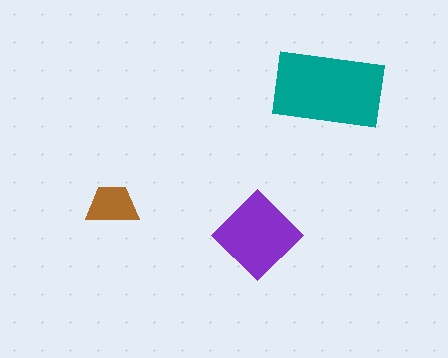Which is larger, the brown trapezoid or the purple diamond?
The purple diamond.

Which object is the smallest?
The brown trapezoid.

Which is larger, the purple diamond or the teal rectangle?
The teal rectangle.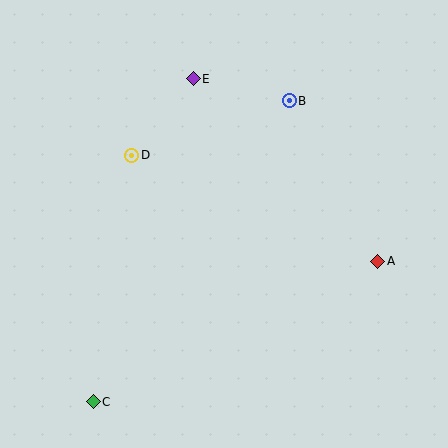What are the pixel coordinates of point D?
Point D is at (132, 155).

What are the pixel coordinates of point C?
Point C is at (93, 402).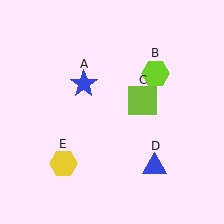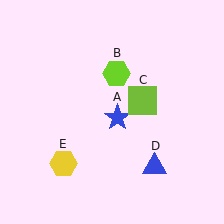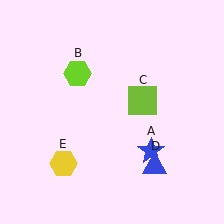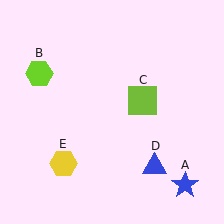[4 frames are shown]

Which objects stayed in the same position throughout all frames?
Lime square (object C) and blue triangle (object D) and yellow hexagon (object E) remained stationary.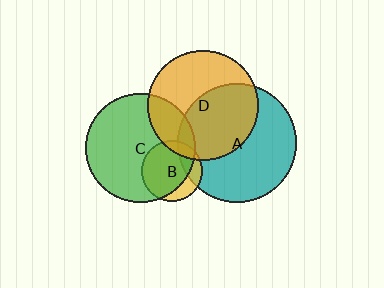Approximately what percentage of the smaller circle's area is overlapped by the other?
Approximately 50%.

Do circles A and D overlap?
Yes.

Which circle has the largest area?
Circle A (teal).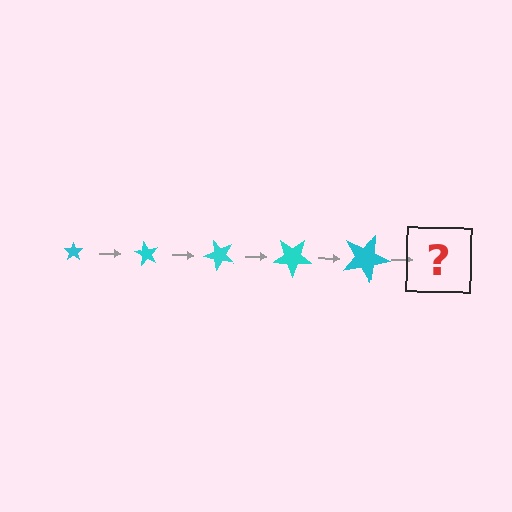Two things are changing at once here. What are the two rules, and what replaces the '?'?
The two rules are that the star grows larger each step and it rotates 60 degrees each step. The '?' should be a star, larger than the previous one and rotated 300 degrees from the start.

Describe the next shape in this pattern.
It should be a star, larger than the previous one and rotated 300 degrees from the start.